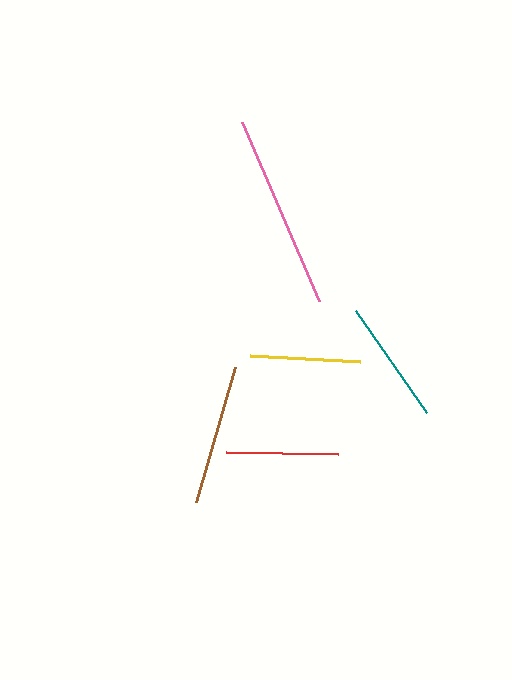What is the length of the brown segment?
The brown segment is approximately 141 pixels long.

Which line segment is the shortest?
The yellow line is the shortest at approximately 110 pixels.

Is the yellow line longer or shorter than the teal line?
The teal line is longer than the yellow line.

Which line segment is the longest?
The pink line is the longest at approximately 195 pixels.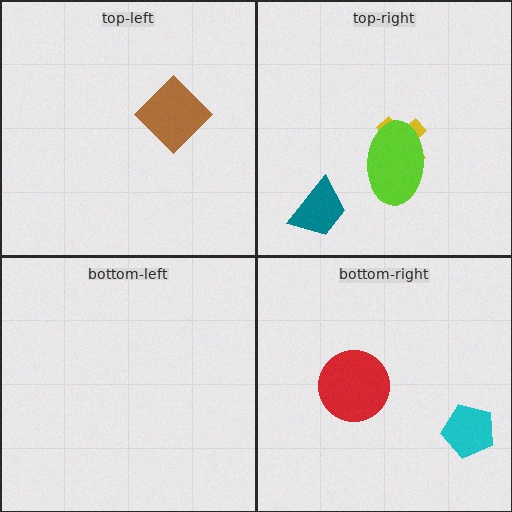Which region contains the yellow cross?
The top-right region.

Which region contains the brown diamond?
The top-left region.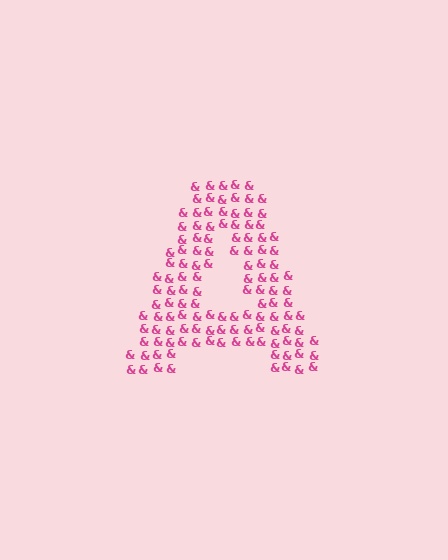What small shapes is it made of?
It is made of small ampersands.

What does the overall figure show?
The overall figure shows the letter A.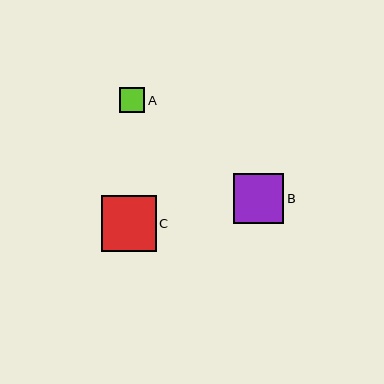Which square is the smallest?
Square A is the smallest with a size of approximately 25 pixels.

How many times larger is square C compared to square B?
Square C is approximately 1.1 times the size of square B.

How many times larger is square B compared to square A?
Square B is approximately 2.0 times the size of square A.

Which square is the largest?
Square C is the largest with a size of approximately 55 pixels.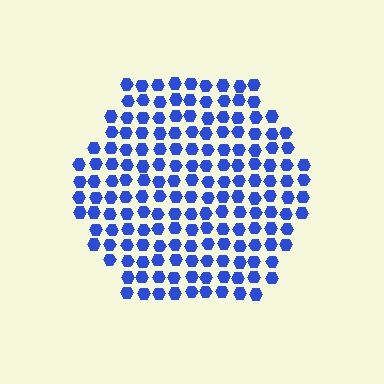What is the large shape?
The large shape is a hexagon.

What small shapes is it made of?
It is made of small hexagons.